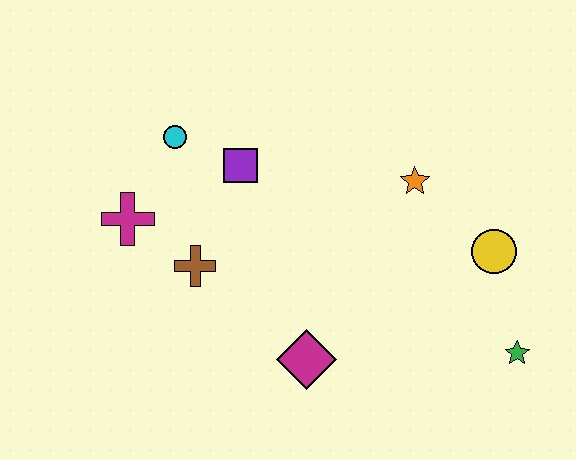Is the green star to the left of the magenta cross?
No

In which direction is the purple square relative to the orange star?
The purple square is to the left of the orange star.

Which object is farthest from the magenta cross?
The green star is farthest from the magenta cross.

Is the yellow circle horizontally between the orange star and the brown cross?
No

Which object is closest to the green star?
The yellow circle is closest to the green star.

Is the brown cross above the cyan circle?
No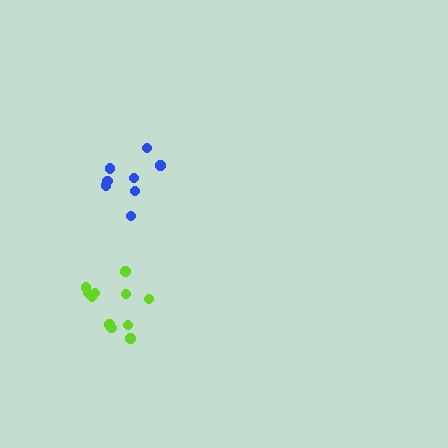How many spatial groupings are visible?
There are 2 spatial groupings.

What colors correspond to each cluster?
The clusters are colored: lime, blue.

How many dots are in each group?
Group 1: 11 dots, Group 2: 8 dots (19 total).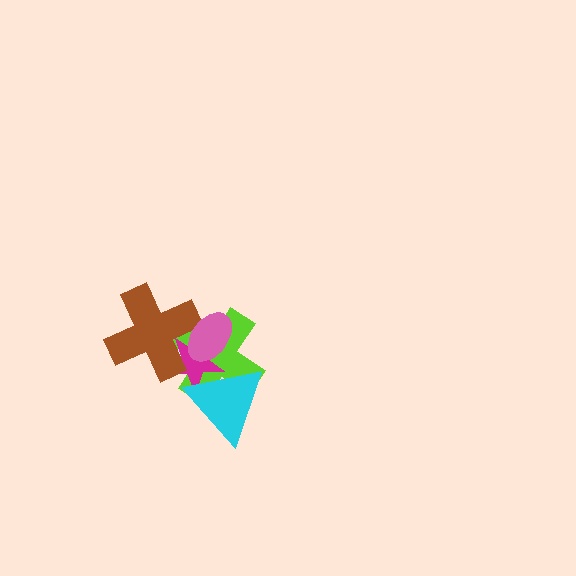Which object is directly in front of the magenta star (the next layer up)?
The brown cross is directly in front of the magenta star.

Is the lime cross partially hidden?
Yes, it is partially covered by another shape.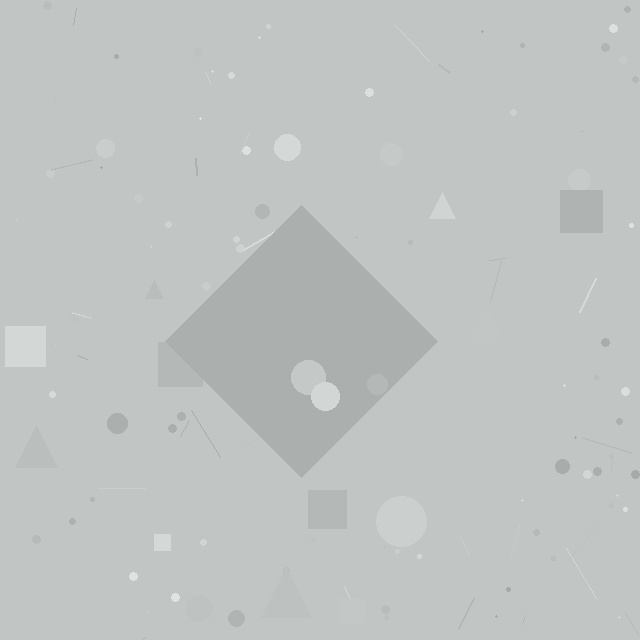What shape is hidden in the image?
A diamond is hidden in the image.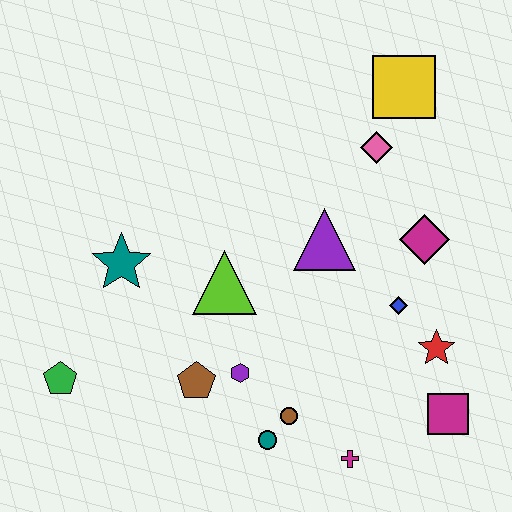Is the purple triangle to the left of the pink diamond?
Yes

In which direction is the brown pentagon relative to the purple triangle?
The brown pentagon is below the purple triangle.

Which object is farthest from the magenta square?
The green pentagon is farthest from the magenta square.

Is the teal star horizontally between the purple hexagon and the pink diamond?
No